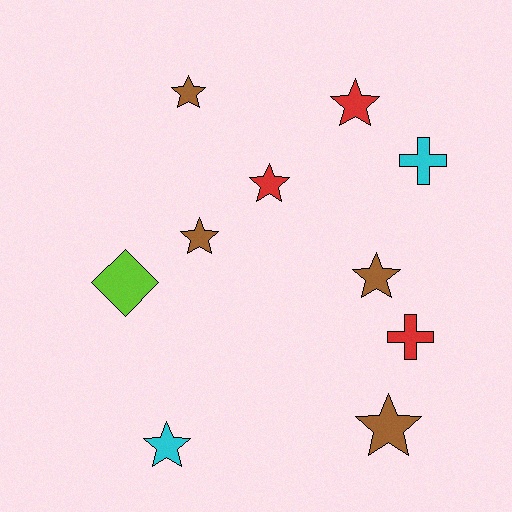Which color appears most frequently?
Brown, with 4 objects.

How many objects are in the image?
There are 10 objects.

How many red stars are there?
There are 2 red stars.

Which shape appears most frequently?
Star, with 7 objects.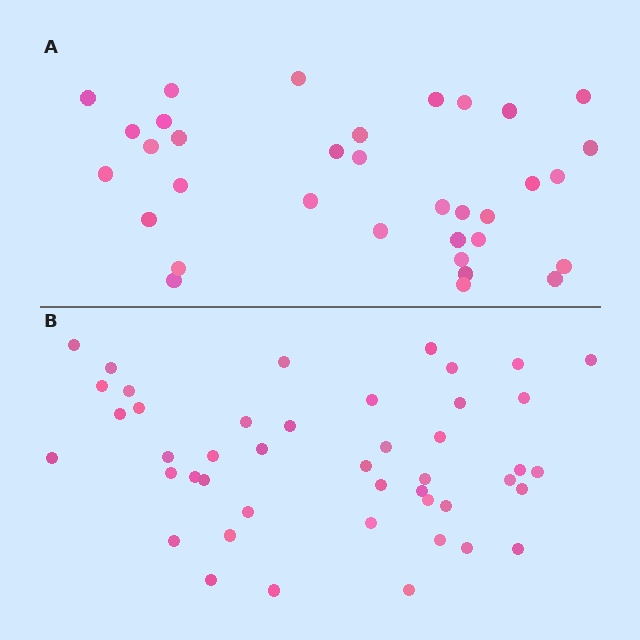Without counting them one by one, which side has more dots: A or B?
Region B (the bottom region) has more dots.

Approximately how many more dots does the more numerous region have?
Region B has roughly 12 or so more dots than region A.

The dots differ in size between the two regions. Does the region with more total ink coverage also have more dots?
No. Region A has more total ink coverage because its dots are larger, but region B actually contains more individual dots. Total area can be misleading — the number of items is what matters here.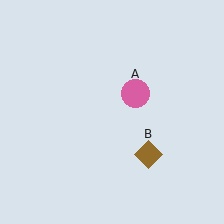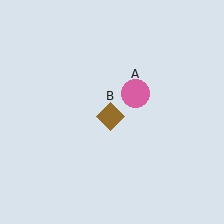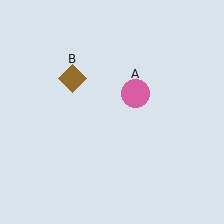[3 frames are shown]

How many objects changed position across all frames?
1 object changed position: brown diamond (object B).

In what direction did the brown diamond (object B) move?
The brown diamond (object B) moved up and to the left.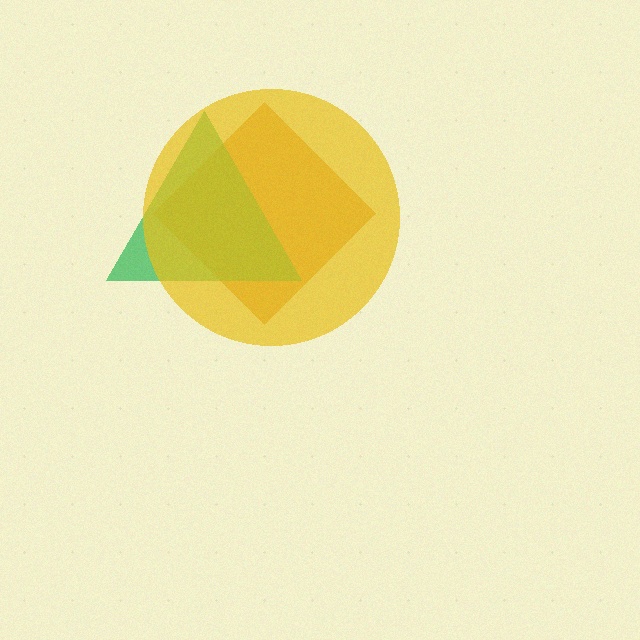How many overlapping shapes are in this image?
There are 3 overlapping shapes in the image.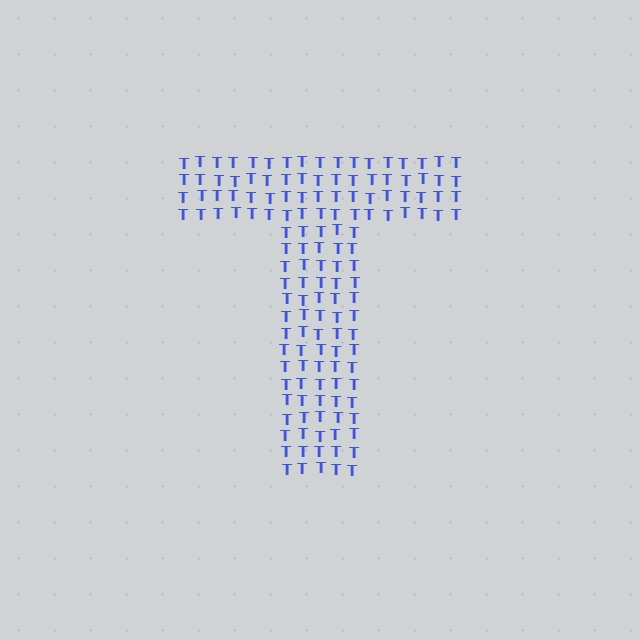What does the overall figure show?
The overall figure shows the letter T.